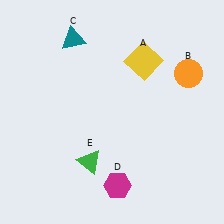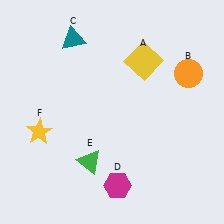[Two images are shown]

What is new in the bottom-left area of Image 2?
A yellow star (F) was added in the bottom-left area of Image 2.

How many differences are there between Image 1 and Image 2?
There is 1 difference between the two images.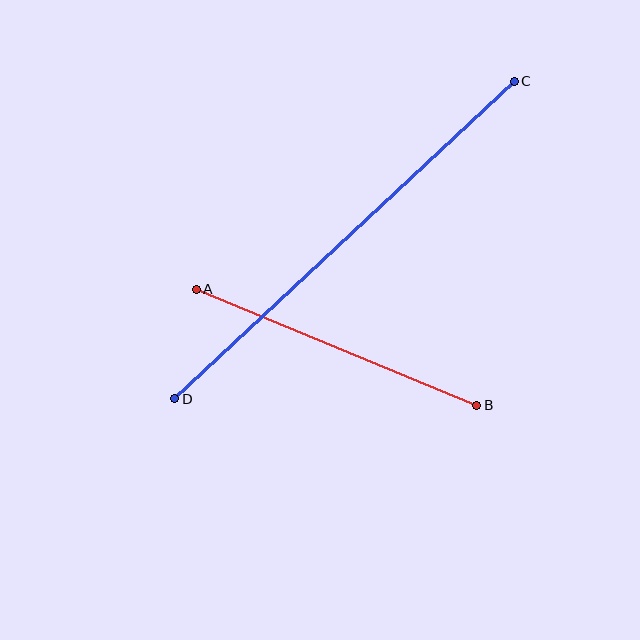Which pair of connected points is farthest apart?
Points C and D are farthest apart.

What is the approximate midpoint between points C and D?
The midpoint is at approximately (344, 240) pixels.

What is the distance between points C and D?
The distance is approximately 465 pixels.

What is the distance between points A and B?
The distance is approximately 304 pixels.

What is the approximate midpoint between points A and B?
The midpoint is at approximately (336, 347) pixels.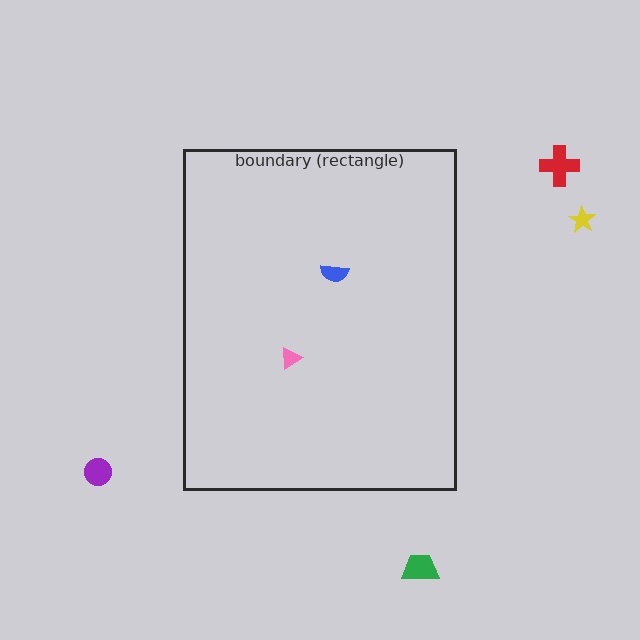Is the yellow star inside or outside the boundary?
Outside.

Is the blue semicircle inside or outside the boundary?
Inside.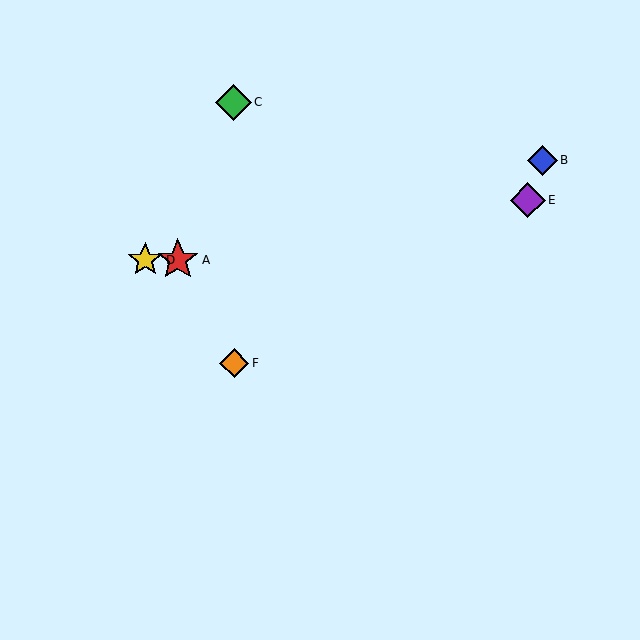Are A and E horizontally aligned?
No, A is at y≈260 and E is at y≈200.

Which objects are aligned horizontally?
Objects A, D are aligned horizontally.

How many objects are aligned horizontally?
2 objects (A, D) are aligned horizontally.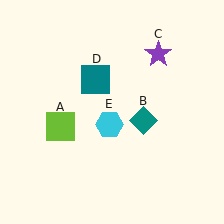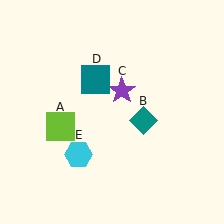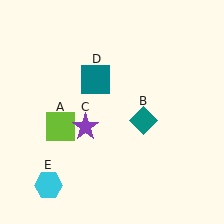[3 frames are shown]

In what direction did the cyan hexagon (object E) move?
The cyan hexagon (object E) moved down and to the left.